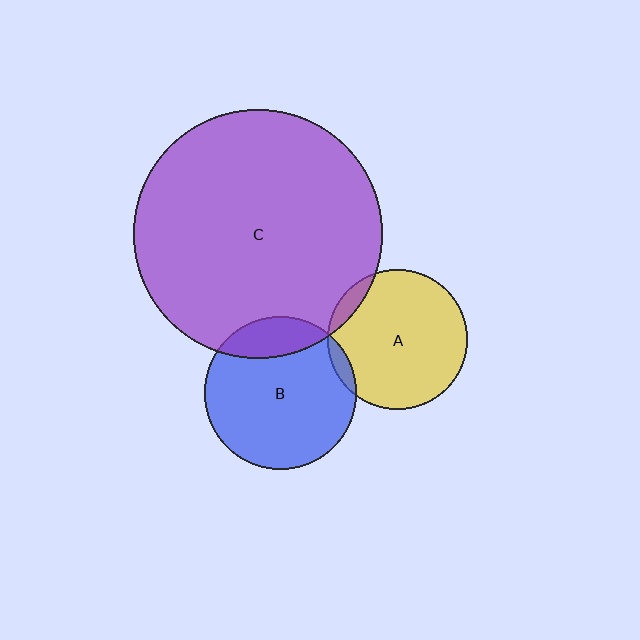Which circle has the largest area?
Circle C (purple).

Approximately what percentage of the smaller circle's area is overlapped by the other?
Approximately 5%.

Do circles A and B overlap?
Yes.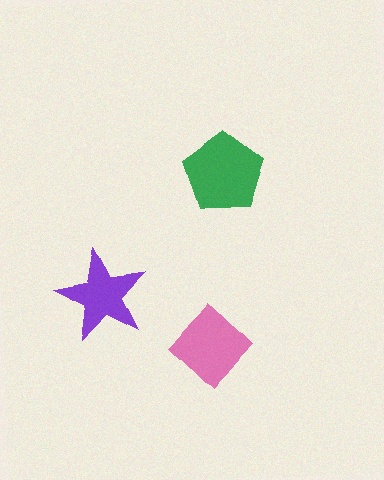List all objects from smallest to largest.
The purple star, the pink diamond, the green pentagon.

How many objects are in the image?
There are 3 objects in the image.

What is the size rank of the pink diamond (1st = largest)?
2nd.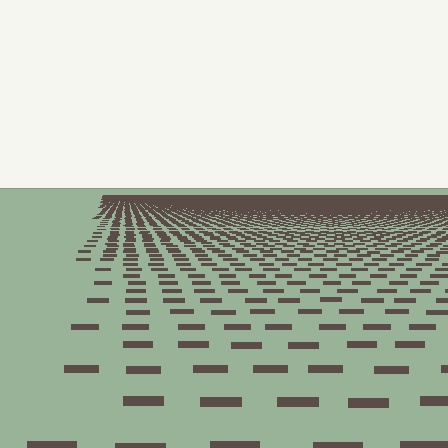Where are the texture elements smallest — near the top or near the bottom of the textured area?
Near the top.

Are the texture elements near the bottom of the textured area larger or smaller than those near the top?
Larger. Near the bottom, elements are closer to the viewer and appear at a bigger on-screen size.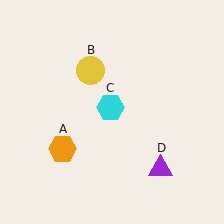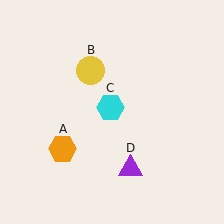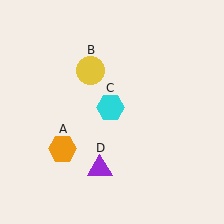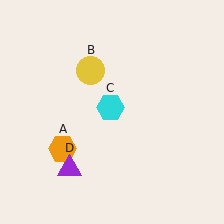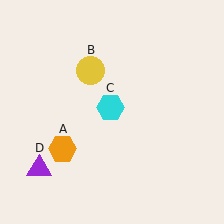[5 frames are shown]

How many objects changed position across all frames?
1 object changed position: purple triangle (object D).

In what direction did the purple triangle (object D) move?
The purple triangle (object D) moved left.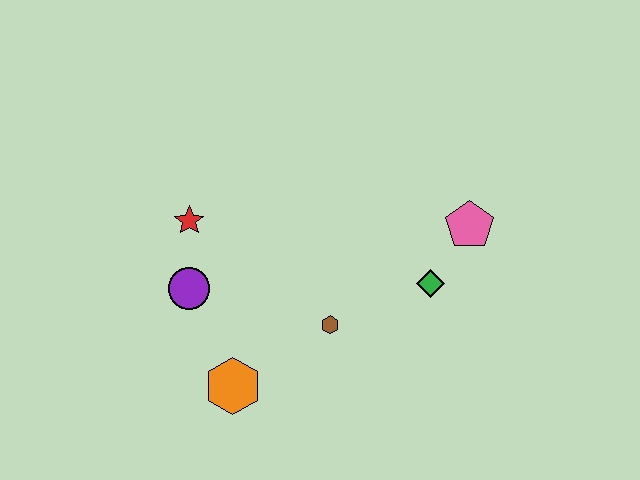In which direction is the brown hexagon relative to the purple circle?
The brown hexagon is to the right of the purple circle.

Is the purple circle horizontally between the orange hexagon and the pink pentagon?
No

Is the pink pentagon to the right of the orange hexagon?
Yes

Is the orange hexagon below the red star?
Yes